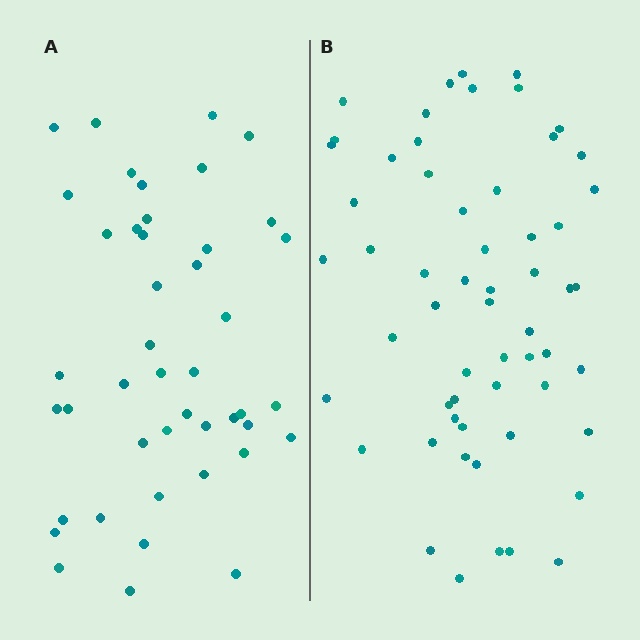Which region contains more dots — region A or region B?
Region B (the right region) has more dots.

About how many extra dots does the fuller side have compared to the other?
Region B has approximately 15 more dots than region A.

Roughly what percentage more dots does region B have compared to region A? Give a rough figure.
About 30% more.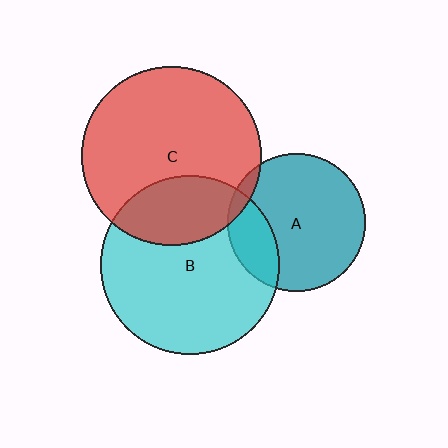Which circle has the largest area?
Circle C (red).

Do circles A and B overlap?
Yes.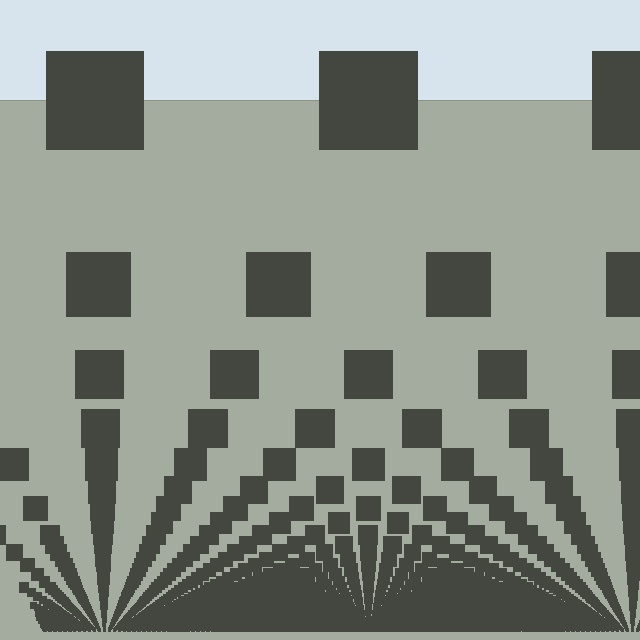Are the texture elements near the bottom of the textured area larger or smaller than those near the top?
Smaller. The gradient is inverted — elements near the bottom are smaller and denser.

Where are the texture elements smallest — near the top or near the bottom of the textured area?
Near the bottom.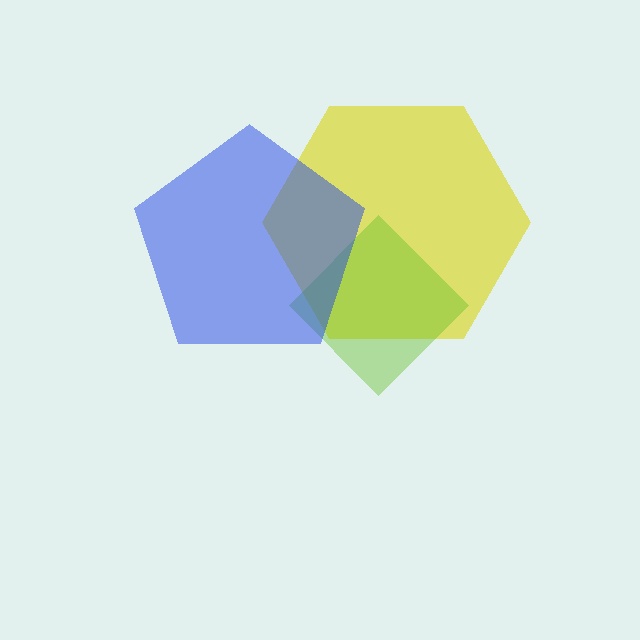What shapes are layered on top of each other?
The layered shapes are: a yellow hexagon, a lime diamond, a blue pentagon.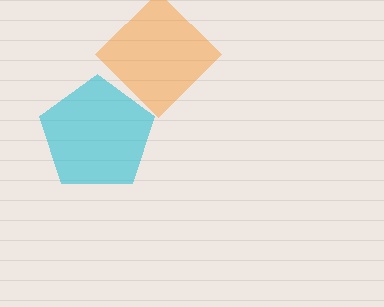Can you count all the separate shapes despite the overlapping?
Yes, there are 2 separate shapes.